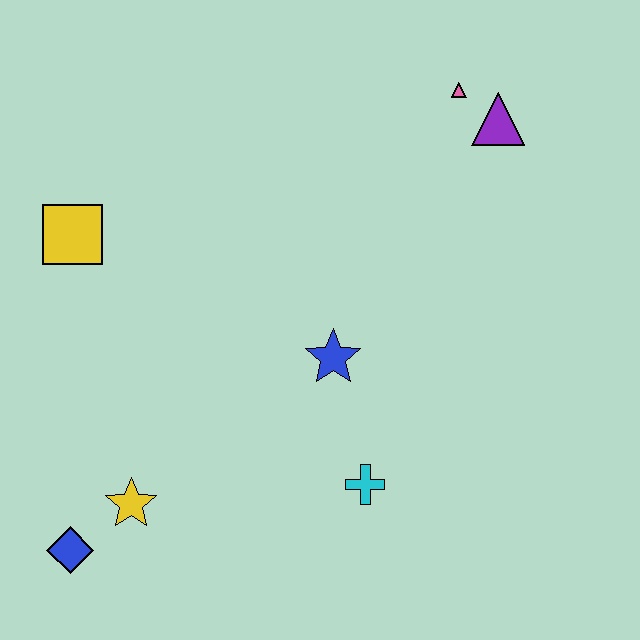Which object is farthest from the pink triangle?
The blue diamond is farthest from the pink triangle.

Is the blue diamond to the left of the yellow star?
Yes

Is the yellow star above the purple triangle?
No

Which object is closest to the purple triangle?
The pink triangle is closest to the purple triangle.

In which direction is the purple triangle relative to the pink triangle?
The purple triangle is to the right of the pink triangle.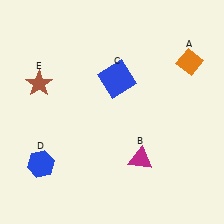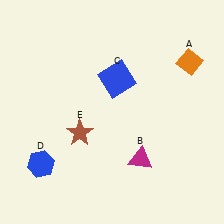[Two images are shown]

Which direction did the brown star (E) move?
The brown star (E) moved down.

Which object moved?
The brown star (E) moved down.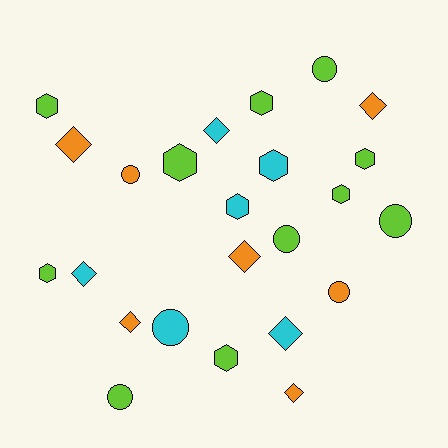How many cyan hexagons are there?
There are 2 cyan hexagons.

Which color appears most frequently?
Lime, with 11 objects.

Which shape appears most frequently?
Hexagon, with 9 objects.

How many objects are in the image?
There are 24 objects.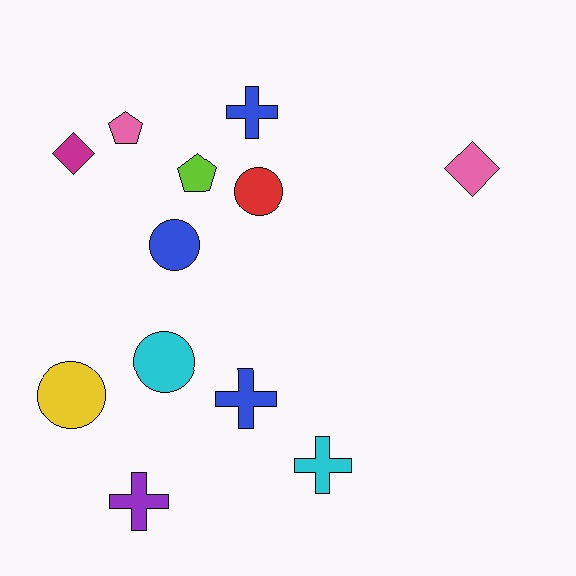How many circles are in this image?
There are 4 circles.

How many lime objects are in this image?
There is 1 lime object.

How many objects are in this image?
There are 12 objects.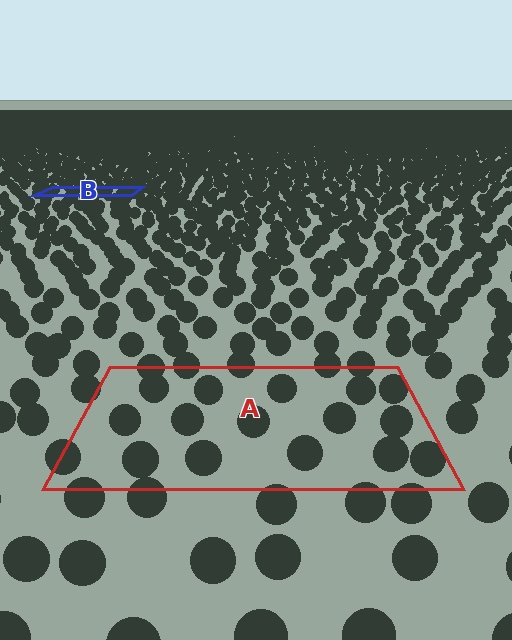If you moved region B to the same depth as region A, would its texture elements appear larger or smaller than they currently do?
They would appear larger. At a closer depth, the same texture elements are projected at a bigger on-screen size.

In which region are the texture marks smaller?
The texture marks are smaller in region B, because it is farther away.